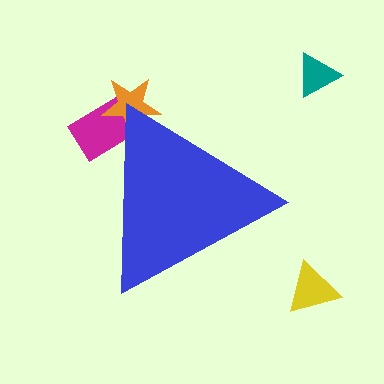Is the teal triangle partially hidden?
No, the teal triangle is fully visible.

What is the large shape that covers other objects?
A blue triangle.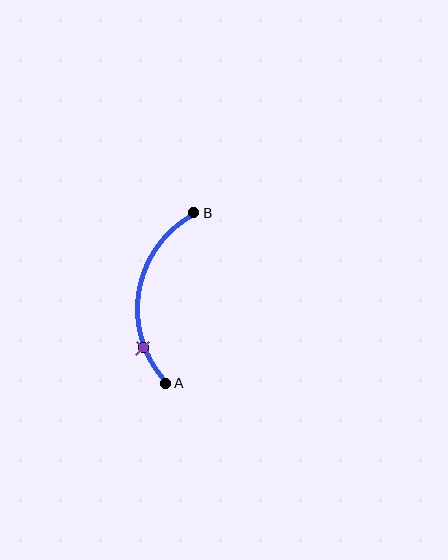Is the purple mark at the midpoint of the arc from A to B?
No. The purple mark lies on the arc but is closer to endpoint A. The arc midpoint would be at the point on the curve equidistant along the arc from both A and B.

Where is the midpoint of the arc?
The arc midpoint is the point on the curve farthest from the straight line joining A and B. It sits to the left of that line.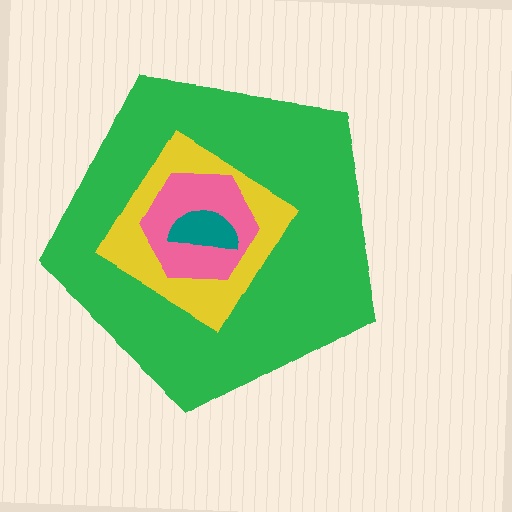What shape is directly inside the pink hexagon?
The teal semicircle.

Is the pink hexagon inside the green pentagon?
Yes.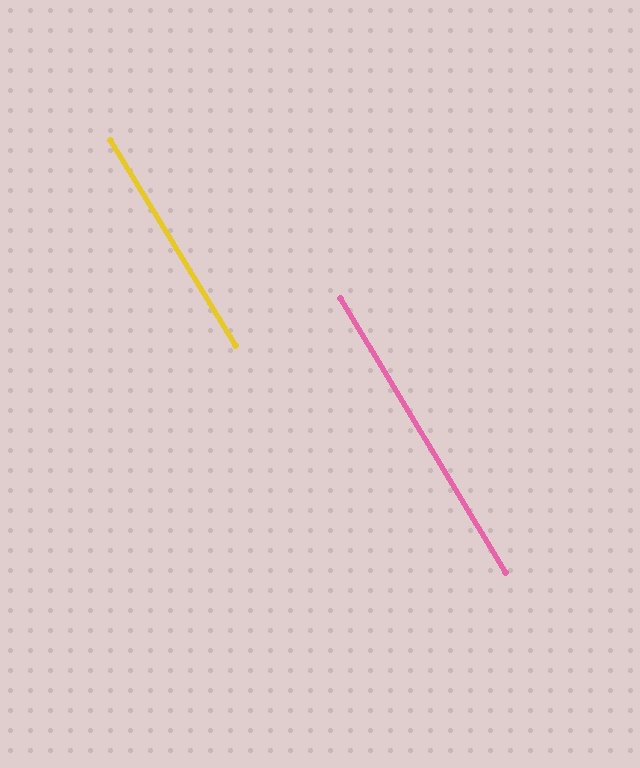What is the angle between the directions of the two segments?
Approximately 0 degrees.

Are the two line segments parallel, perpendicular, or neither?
Parallel — their directions differ by only 0.2°.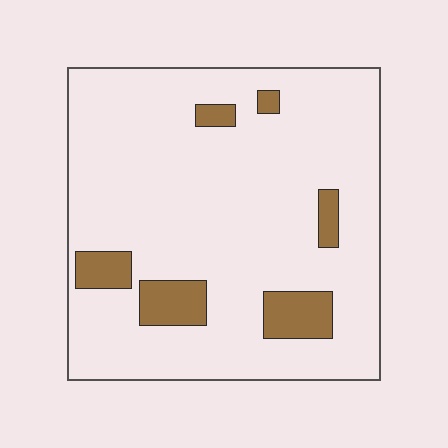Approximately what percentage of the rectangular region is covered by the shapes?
Approximately 10%.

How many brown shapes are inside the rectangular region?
6.